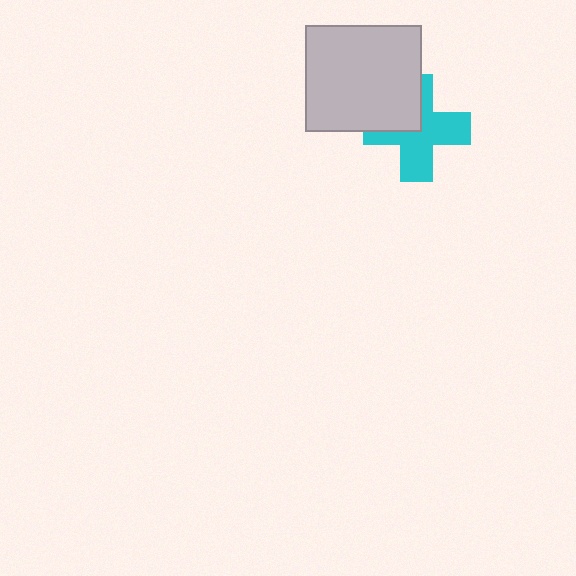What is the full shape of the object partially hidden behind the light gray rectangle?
The partially hidden object is a cyan cross.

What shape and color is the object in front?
The object in front is a light gray rectangle.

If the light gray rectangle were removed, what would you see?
You would see the complete cyan cross.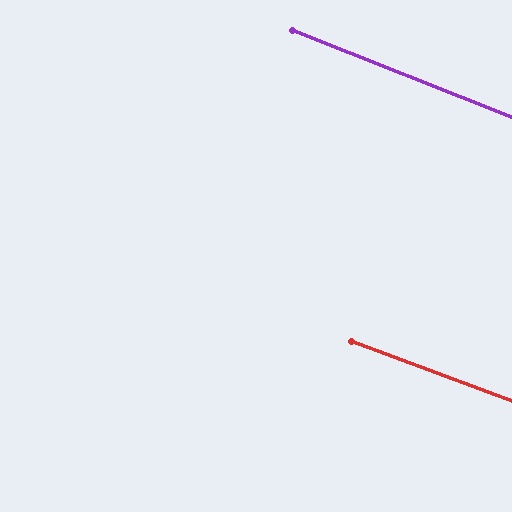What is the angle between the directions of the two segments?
Approximately 1 degree.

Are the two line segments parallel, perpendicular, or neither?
Parallel — their directions differ by only 1.2°.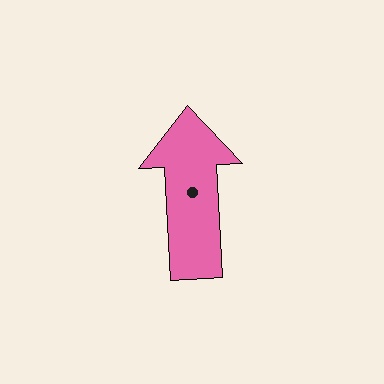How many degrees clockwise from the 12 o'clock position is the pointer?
Approximately 357 degrees.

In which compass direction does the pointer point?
North.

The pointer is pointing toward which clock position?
Roughly 12 o'clock.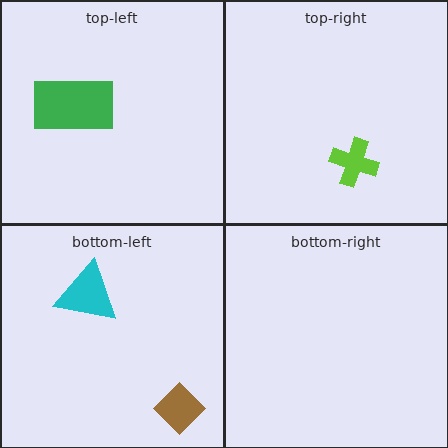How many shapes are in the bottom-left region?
2.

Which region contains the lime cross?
The top-right region.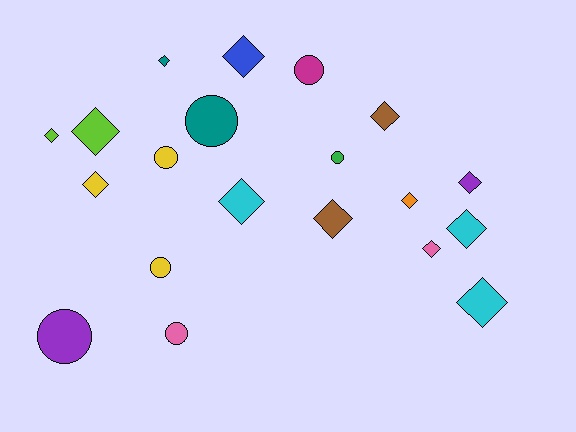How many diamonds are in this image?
There are 13 diamonds.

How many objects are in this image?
There are 20 objects.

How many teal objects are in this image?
There are 2 teal objects.